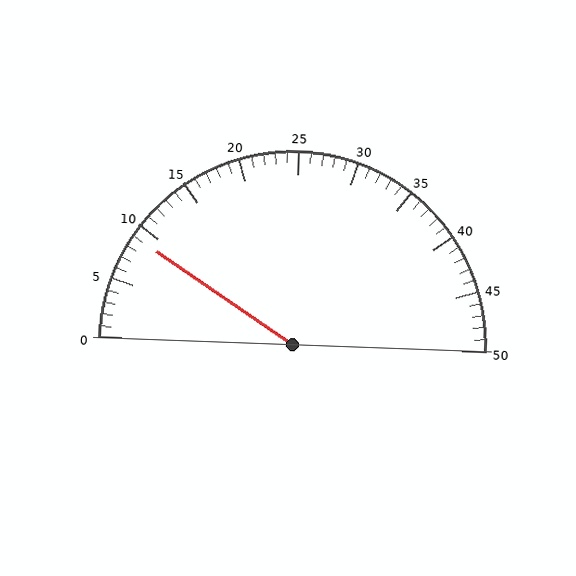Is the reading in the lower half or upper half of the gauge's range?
The reading is in the lower half of the range (0 to 50).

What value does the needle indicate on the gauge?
The needle indicates approximately 9.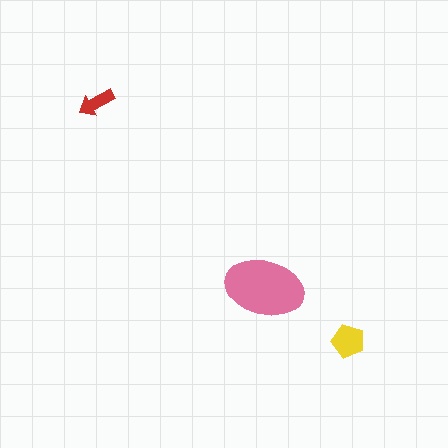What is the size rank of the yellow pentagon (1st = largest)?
2nd.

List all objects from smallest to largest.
The red arrow, the yellow pentagon, the pink ellipse.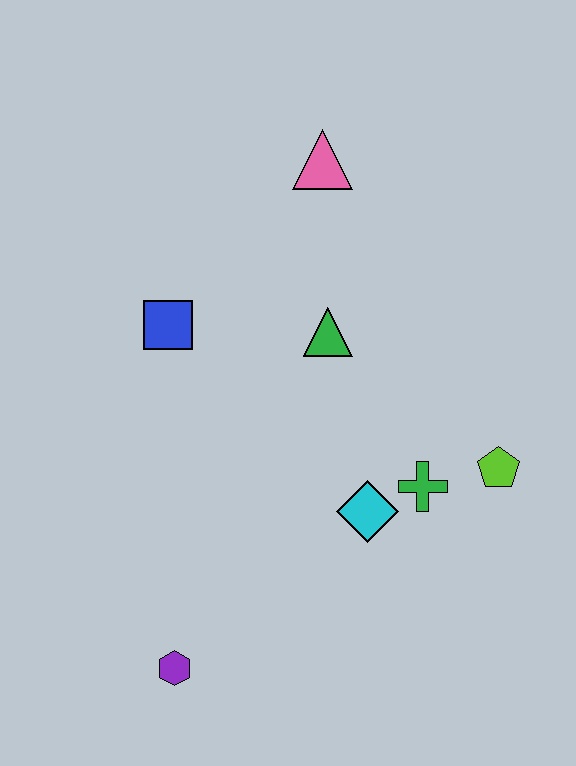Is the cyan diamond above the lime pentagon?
No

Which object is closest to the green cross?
The cyan diamond is closest to the green cross.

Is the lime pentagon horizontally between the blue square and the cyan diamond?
No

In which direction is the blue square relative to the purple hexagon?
The blue square is above the purple hexagon.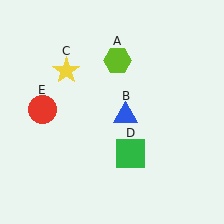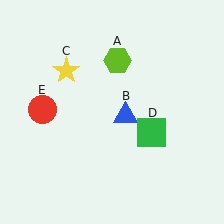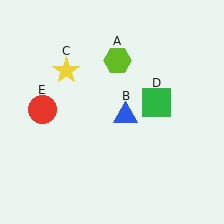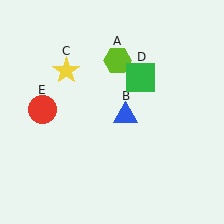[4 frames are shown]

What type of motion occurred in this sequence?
The green square (object D) rotated counterclockwise around the center of the scene.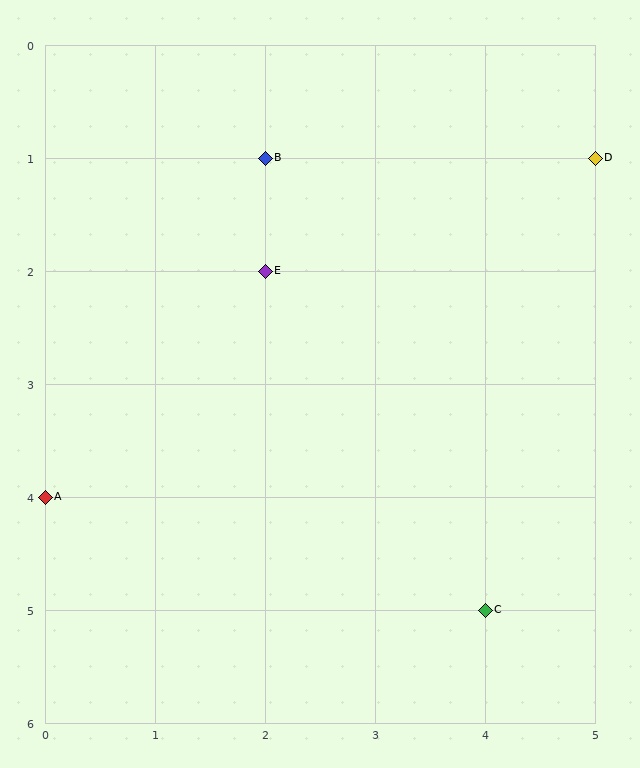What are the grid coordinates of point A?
Point A is at grid coordinates (0, 4).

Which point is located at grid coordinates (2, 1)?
Point B is at (2, 1).